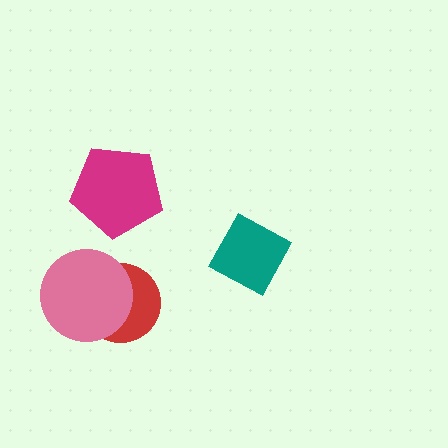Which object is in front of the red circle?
The pink circle is in front of the red circle.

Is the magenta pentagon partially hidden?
No, no other shape covers it.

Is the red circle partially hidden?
Yes, it is partially covered by another shape.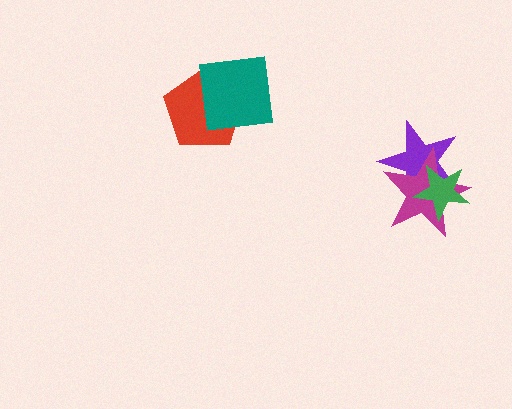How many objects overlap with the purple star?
2 objects overlap with the purple star.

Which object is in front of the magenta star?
The green star is in front of the magenta star.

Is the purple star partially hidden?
Yes, it is partially covered by another shape.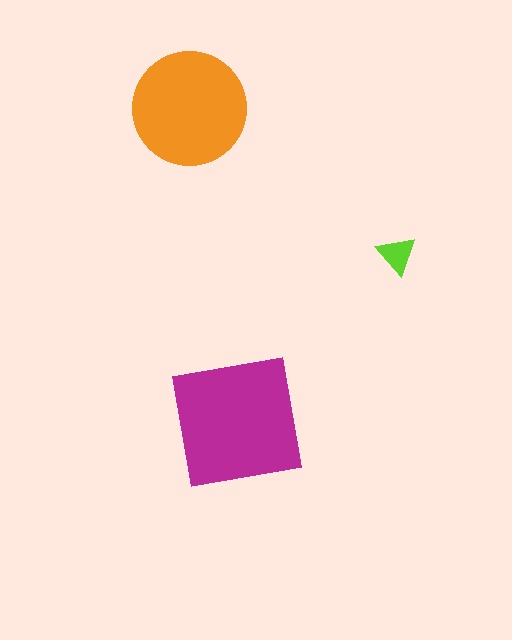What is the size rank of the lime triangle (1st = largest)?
3rd.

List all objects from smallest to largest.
The lime triangle, the orange circle, the magenta square.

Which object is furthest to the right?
The lime triangle is rightmost.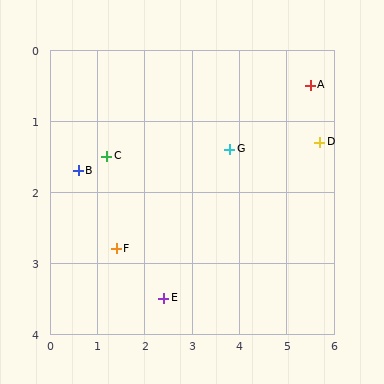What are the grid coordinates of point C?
Point C is at approximately (1.2, 1.5).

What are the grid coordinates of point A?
Point A is at approximately (5.5, 0.5).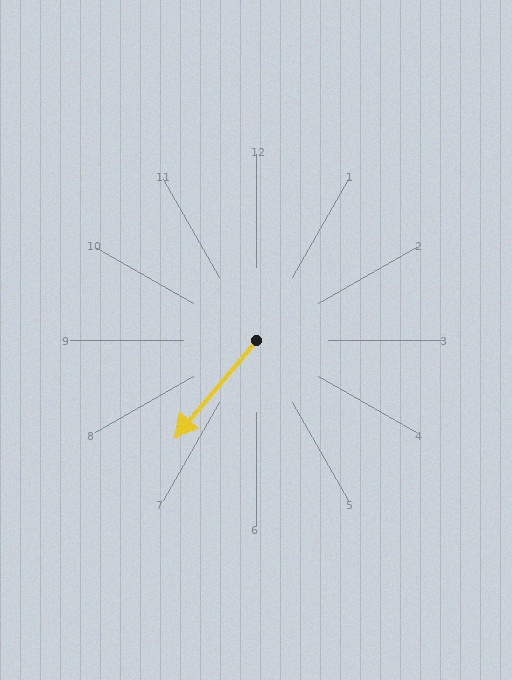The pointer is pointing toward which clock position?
Roughly 7 o'clock.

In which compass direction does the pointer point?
Southwest.